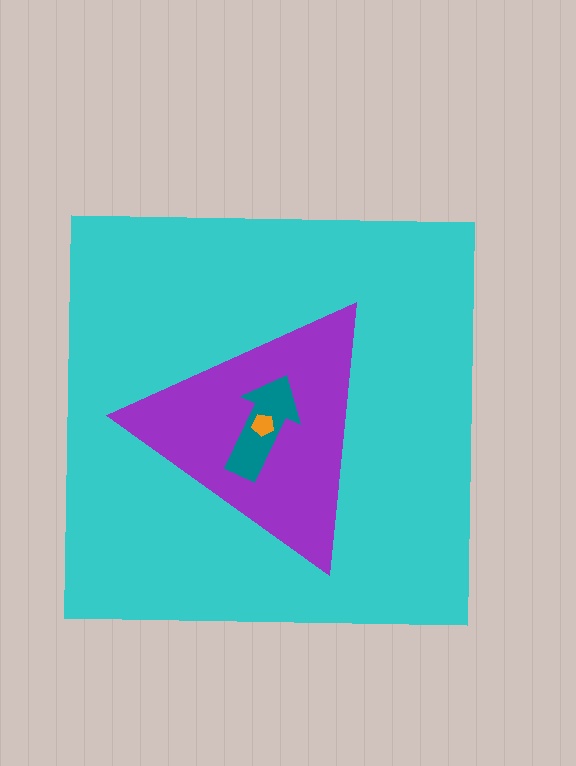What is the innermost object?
The orange pentagon.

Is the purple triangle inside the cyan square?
Yes.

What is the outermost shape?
The cyan square.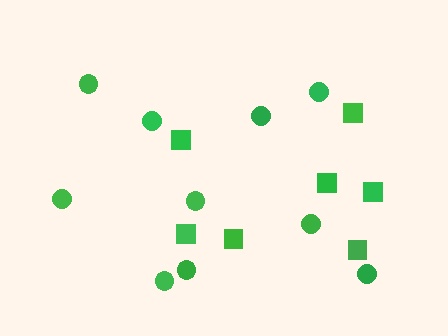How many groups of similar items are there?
There are 2 groups: one group of circles (10) and one group of squares (7).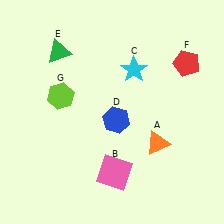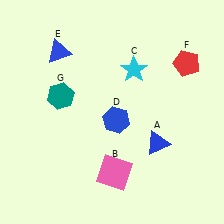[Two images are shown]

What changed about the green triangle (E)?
In Image 1, E is green. In Image 2, it changed to blue.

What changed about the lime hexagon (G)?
In Image 1, G is lime. In Image 2, it changed to teal.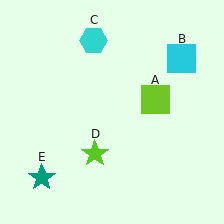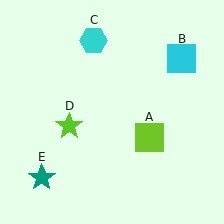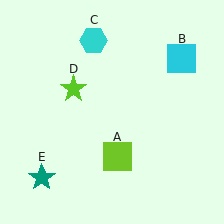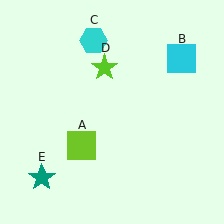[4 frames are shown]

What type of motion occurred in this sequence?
The lime square (object A), lime star (object D) rotated clockwise around the center of the scene.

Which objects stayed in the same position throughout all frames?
Cyan square (object B) and cyan hexagon (object C) and teal star (object E) remained stationary.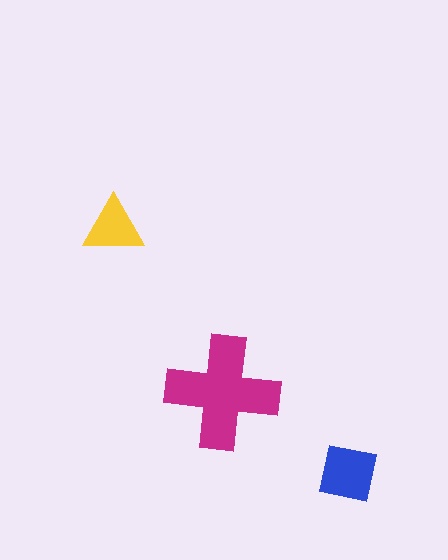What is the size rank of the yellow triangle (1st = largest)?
3rd.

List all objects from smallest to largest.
The yellow triangle, the blue square, the magenta cross.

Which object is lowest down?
The blue square is bottommost.